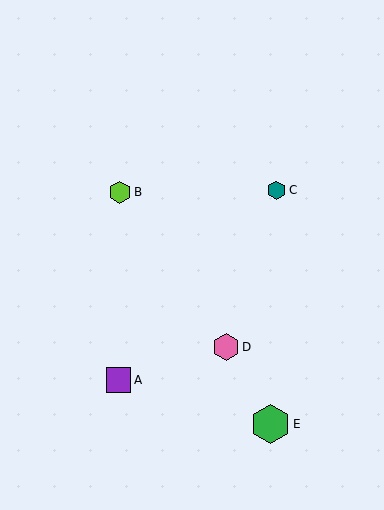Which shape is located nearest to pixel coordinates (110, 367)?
The purple square (labeled A) at (119, 380) is nearest to that location.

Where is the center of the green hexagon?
The center of the green hexagon is at (270, 424).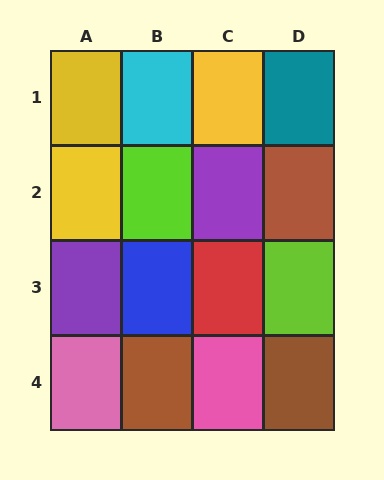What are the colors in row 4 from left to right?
Pink, brown, pink, brown.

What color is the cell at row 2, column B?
Lime.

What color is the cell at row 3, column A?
Purple.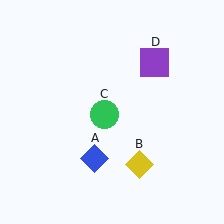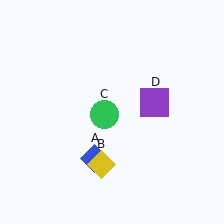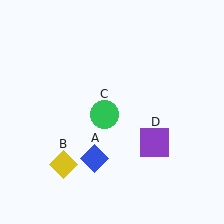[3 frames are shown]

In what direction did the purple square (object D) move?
The purple square (object D) moved down.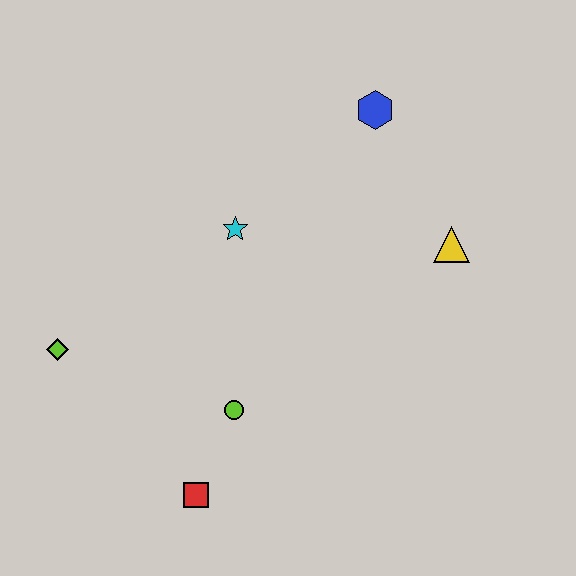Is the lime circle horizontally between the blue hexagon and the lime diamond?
Yes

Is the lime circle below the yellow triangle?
Yes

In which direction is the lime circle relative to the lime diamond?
The lime circle is to the right of the lime diamond.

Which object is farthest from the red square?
The blue hexagon is farthest from the red square.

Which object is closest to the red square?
The lime circle is closest to the red square.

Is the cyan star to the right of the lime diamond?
Yes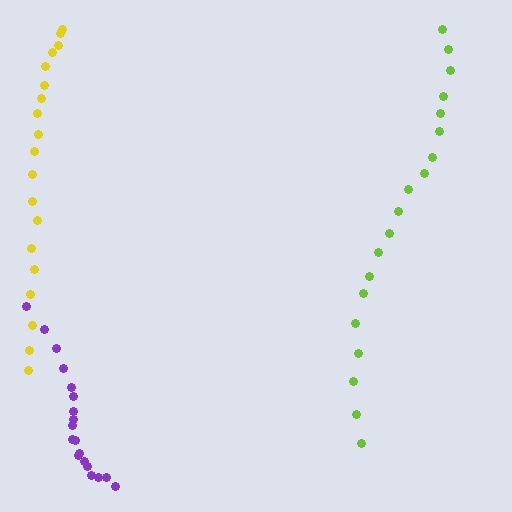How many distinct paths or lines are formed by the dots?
There are 3 distinct paths.